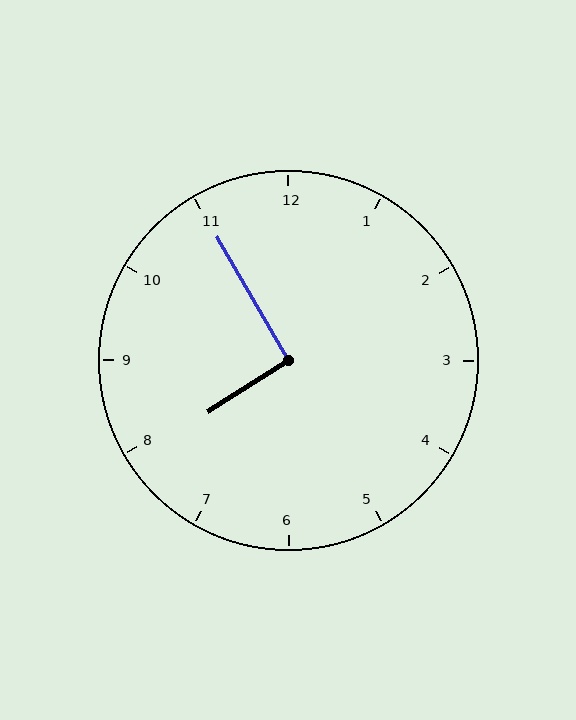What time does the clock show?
7:55.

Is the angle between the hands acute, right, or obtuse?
It is right.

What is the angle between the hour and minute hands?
Approximately 92 degrees.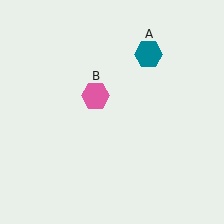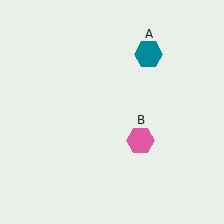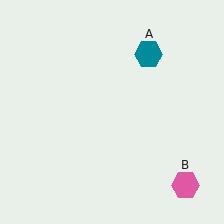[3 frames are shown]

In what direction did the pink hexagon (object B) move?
The pink hexagon (object B) moved down and to the right.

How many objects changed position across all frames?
1 object changed position: pink hexagon (object B).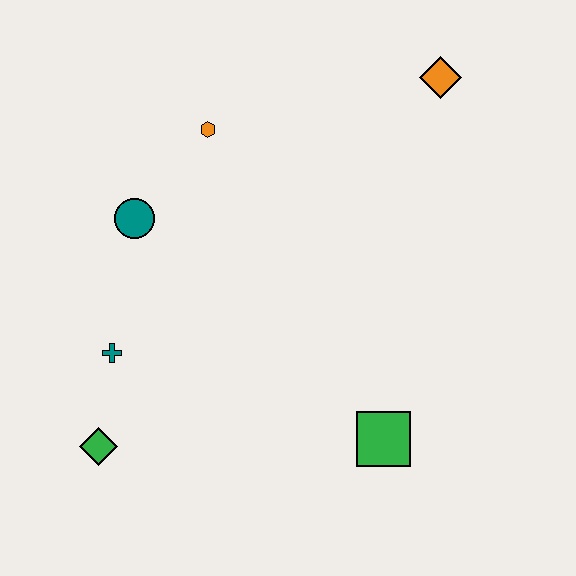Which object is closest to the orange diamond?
The orange hexagon is closest to the orange diamond.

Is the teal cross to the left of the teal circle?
Yes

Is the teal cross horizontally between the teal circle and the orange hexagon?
No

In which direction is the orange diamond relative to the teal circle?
The orange diamond is to the right of the teal circle.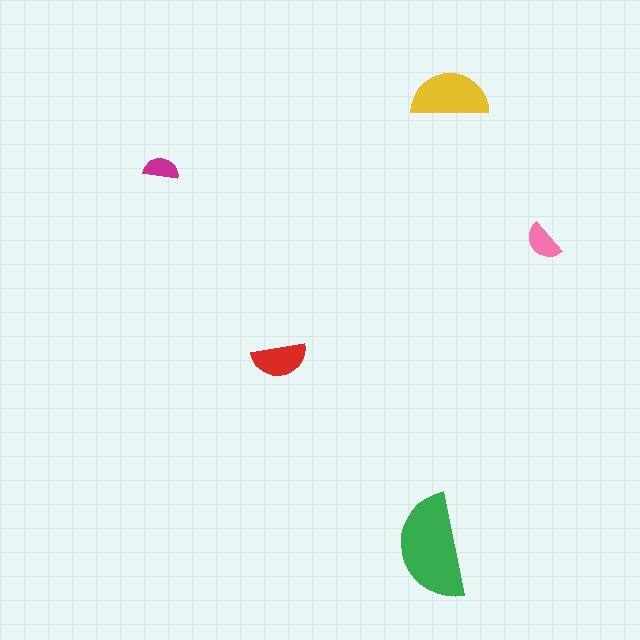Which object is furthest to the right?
The pink semicircle is rightmost.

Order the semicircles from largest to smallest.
the green one, the yellow one, the red one, the pink one, the magenta one.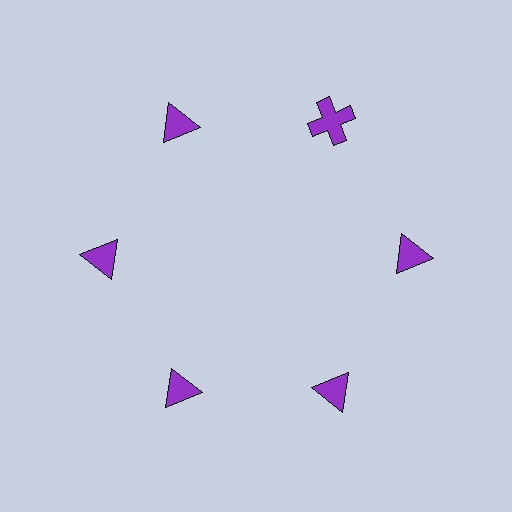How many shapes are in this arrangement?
There are 6 shapes arranged in a ring pattern.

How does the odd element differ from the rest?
It has a different shape: cross instead of triangle.